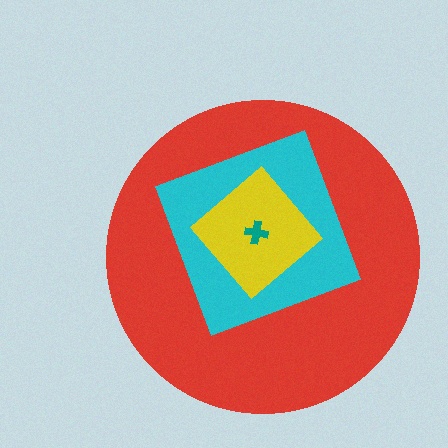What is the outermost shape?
The red circle.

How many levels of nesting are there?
4.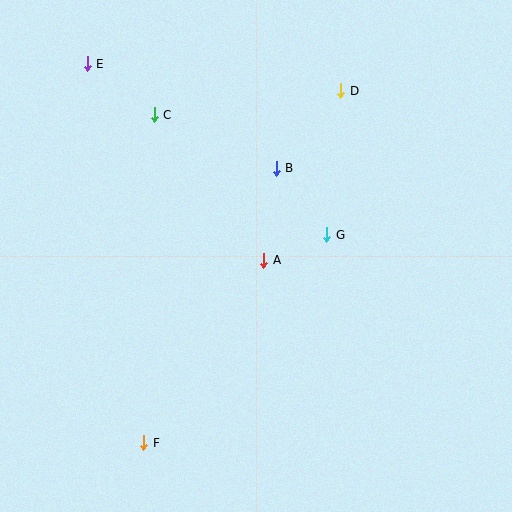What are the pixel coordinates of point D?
Point D is at (341, 91).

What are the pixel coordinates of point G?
Point G is at (327, 235).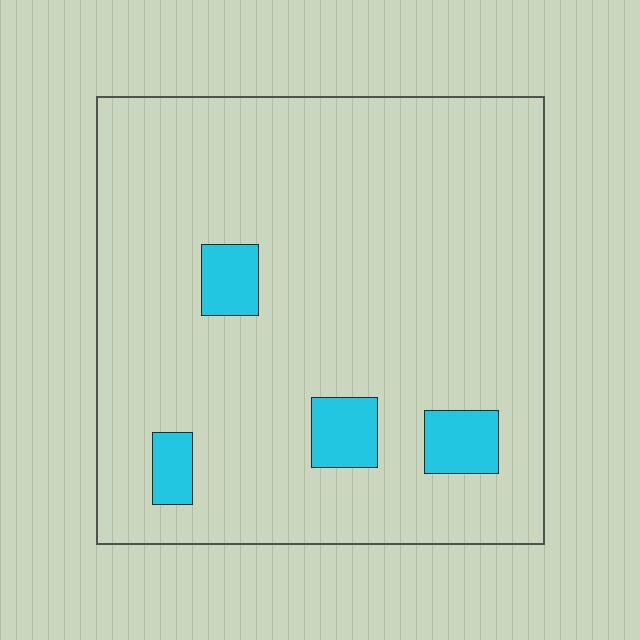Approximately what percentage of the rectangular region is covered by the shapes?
Approximately 10%.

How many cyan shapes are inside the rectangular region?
4.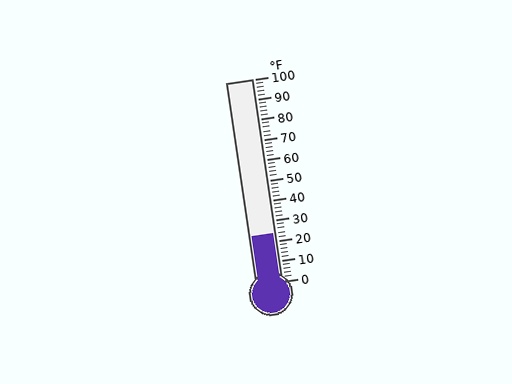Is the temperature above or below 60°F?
The temperature is below 60°F.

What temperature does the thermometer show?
The thermometer shows approximately 24°F.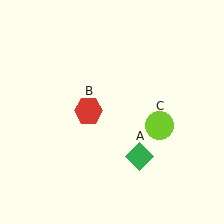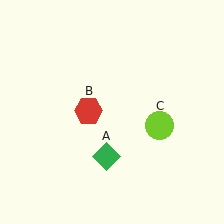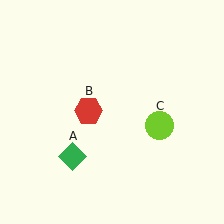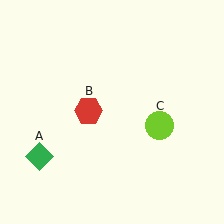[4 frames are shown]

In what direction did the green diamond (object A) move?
The green diamond (object A) moved left.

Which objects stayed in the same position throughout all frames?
Red hexagon (object B) and lime circle (object C) remained stationary.